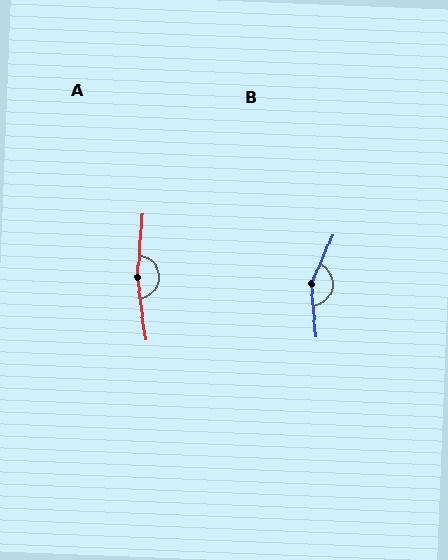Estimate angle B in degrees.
Approximately 152 degrees.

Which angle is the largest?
A, at approximately 169 degrees.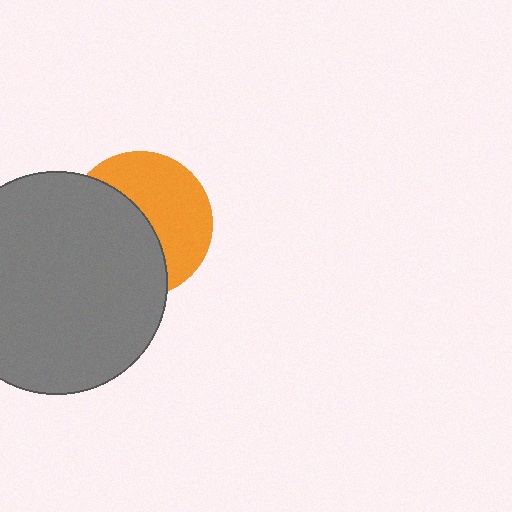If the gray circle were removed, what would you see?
You would see the complete orange circle.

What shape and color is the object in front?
The object in front is a gray circle.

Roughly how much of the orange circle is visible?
About half of it is visible (roughly 49%).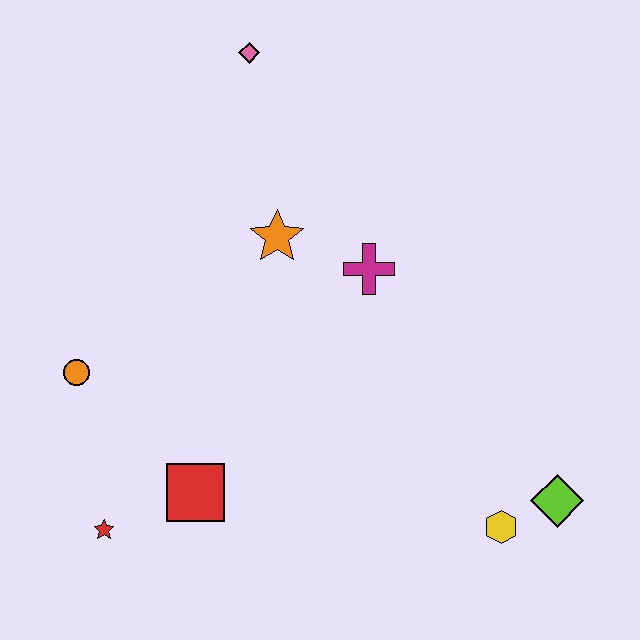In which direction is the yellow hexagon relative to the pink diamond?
The yellow hexagon is below the pink diamond.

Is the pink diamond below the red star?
No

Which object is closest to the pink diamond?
The orange star is closest to the pink diamond.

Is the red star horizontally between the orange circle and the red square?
Yes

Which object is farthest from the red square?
The pink diamond is farthest from the red square.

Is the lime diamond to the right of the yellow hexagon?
Yes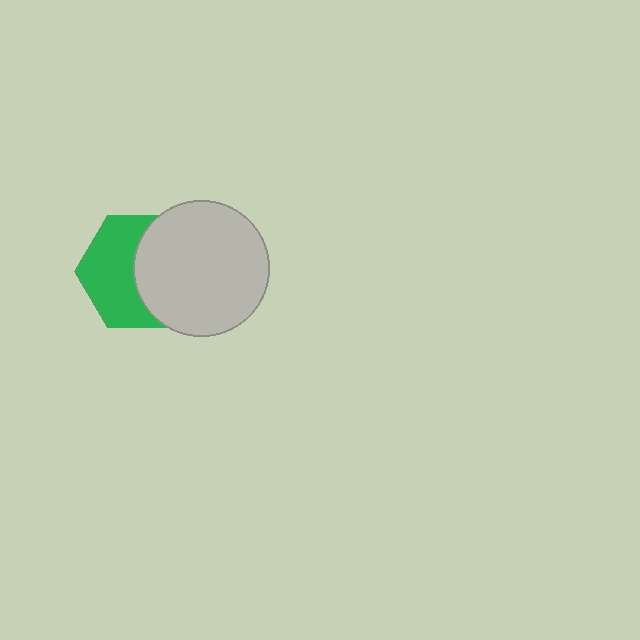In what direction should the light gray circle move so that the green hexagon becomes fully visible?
The light gray circle should move right. That is the shortest direction to clear the overlap and leave the green hexagon fully visible.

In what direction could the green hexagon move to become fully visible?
The green hexagon could move left. That would shift it out from behind the light gray circle entirely.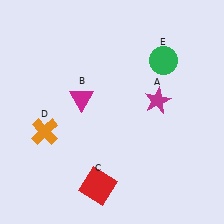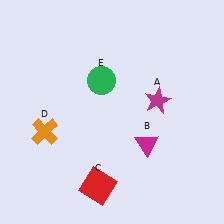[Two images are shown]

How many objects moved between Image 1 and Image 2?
2 objects moved between the two images.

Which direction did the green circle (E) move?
The green circle (E) moved left.